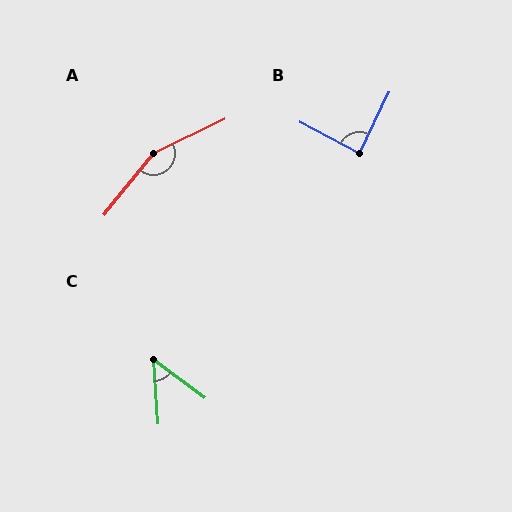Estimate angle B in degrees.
Approximately 88 degrees.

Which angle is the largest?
A, at approximately 155 degrees.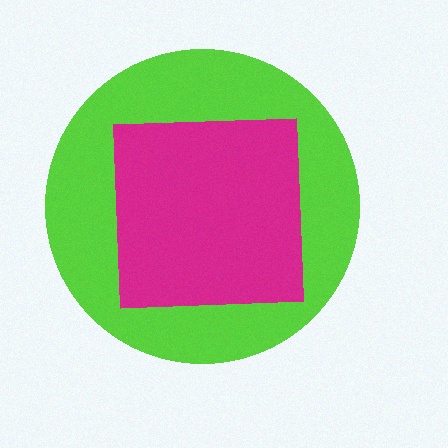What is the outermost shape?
The lime circle.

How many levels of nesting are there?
2.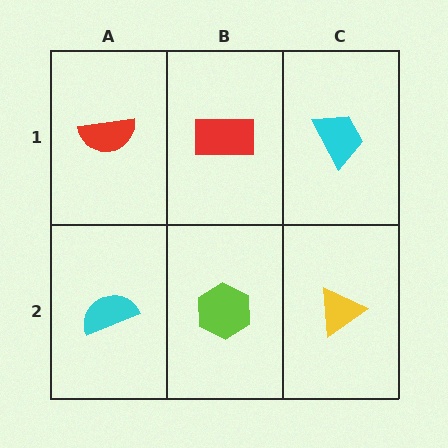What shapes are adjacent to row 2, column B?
A red rectangle (row 1, column B), a cyan semicircle (row 2, column A), a yellow triangle (row 2, column C).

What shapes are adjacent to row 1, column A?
A cyan semicircle (row 2, column A), a red rectangle (row 1, column B).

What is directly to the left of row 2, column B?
A cyan semicircle.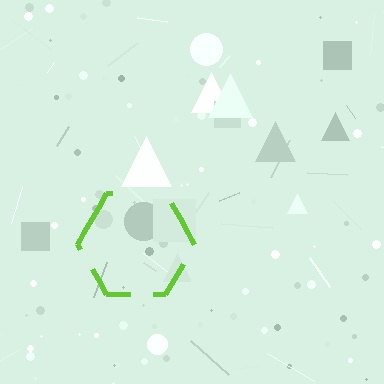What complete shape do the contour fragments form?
The contour fragments form a hexagon.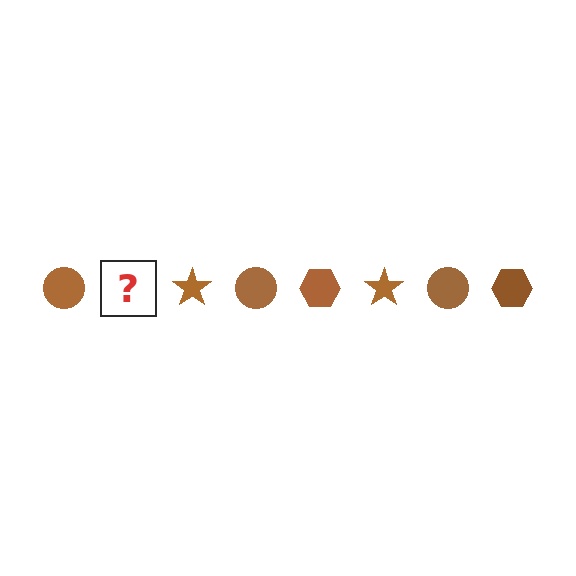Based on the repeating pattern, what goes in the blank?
The blank should be a brown hexagon.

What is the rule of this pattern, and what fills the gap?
The rule is that the pattern cycles through circle, hexagon, star shapes in brown. The gap should be filled with a brown hexagon.